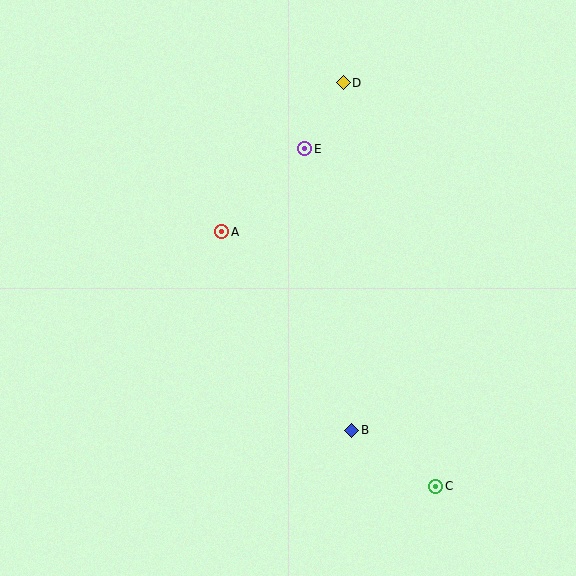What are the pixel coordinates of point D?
Point D is at (343, 83).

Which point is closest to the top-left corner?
Point A is closest to the top-left corner.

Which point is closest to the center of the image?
Point A at (222, 232) is closest to the center.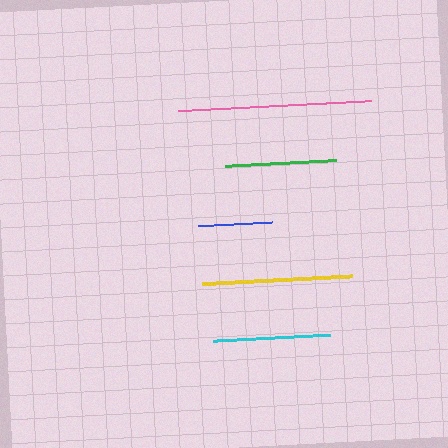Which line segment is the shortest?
The blue line is the shortest at approximately 74 pixels.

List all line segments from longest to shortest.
From longest to shortest: pink, yellow, cyan, green, blue.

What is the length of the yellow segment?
The yellow segment is approximately 151 pixels long.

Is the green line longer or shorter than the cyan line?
The cyan line is longer than the green line.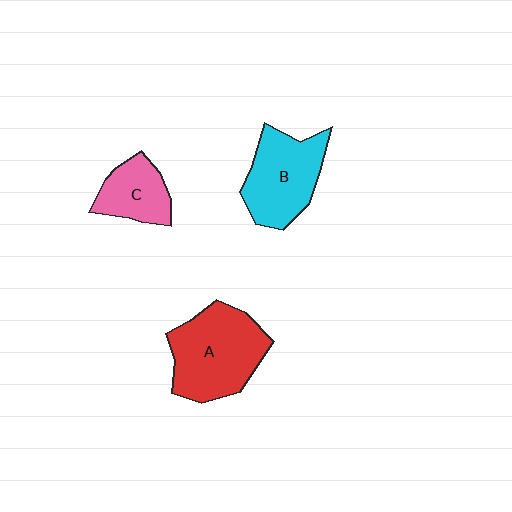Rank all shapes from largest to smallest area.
From largest to smallest: A (red), B (cyan), C (pink).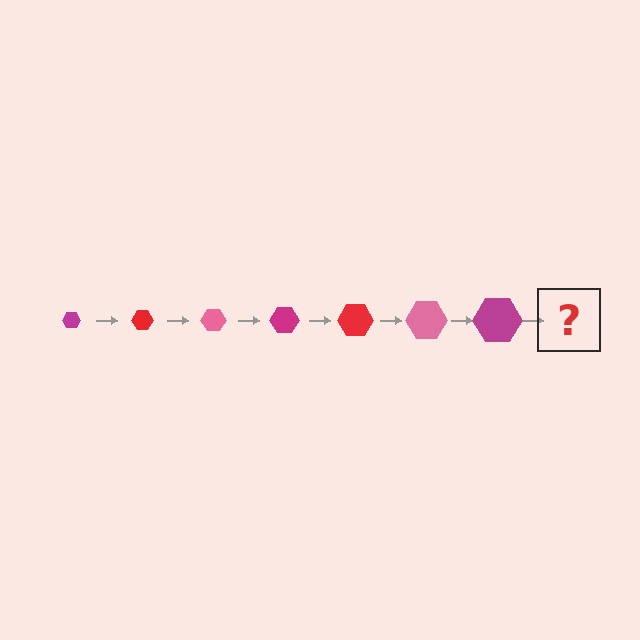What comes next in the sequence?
The next element should be a red hexagon, larger than the previous one.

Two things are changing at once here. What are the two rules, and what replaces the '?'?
The two rules are that the hexagon grows larger each step and the color cycles through magenta, red, and pink. The '?' should be a red hexagon, larger than the previous one.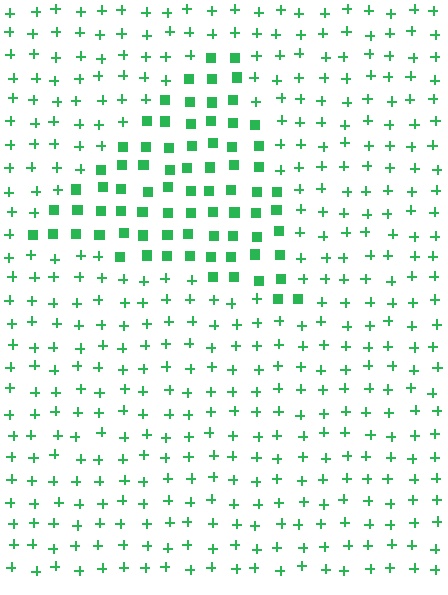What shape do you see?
I see a triangle.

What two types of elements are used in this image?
The image uses squares inside the triangle region and plus signs outside it.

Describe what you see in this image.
The image is filled with small green elements arranged in a uniform grid. A triangle-shaped region contains squares, while the surrounding area contains plus signs. The boundary is defined purely by the change in element shape.